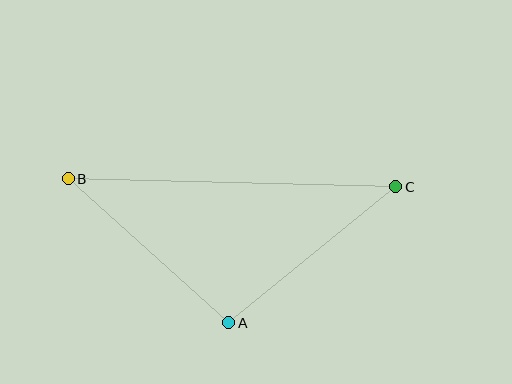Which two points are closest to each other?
Points A and C are closest to each other.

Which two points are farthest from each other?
Points B and C are farthest from each other.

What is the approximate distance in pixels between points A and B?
The distance between A and B is approximately 215 pixels.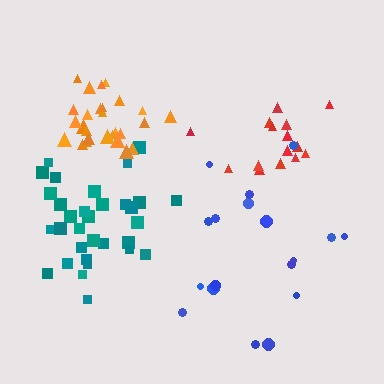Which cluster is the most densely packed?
Orange.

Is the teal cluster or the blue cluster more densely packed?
Teal.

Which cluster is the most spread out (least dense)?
Blue.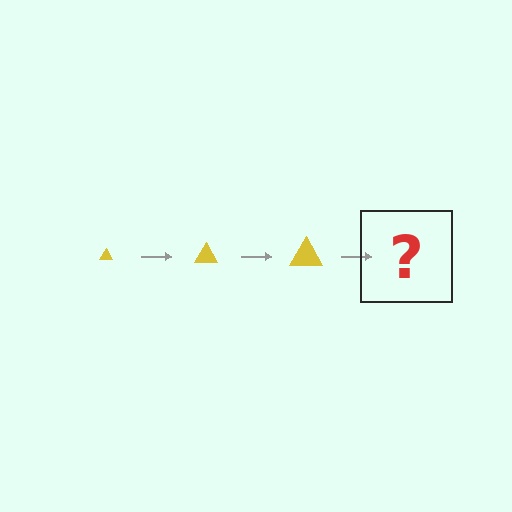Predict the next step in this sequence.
The next step is a yellow triangle, larger than the previous one.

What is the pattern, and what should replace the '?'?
The pattern is that the triangle gets progressively larger each step. The '?' should be a yellow triangle, larger than the previous one.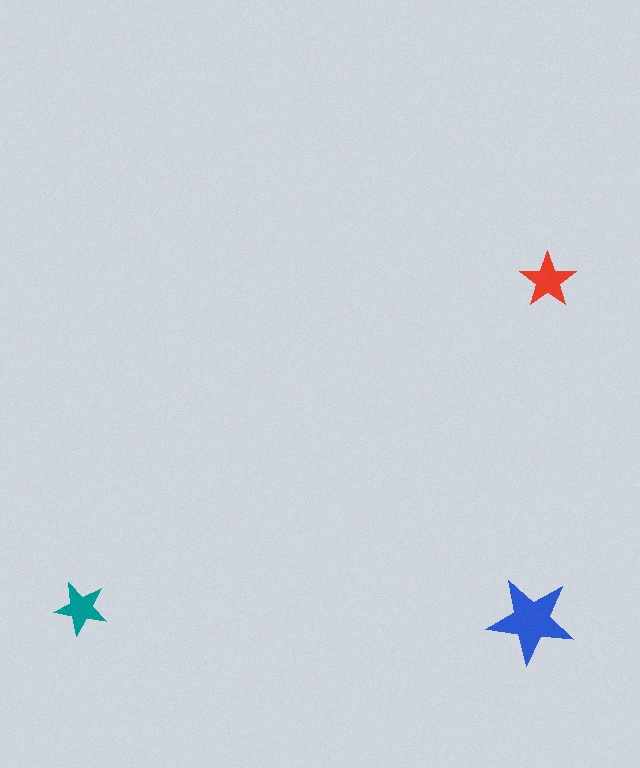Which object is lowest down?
The blue star is bottommost.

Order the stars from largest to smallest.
the blue one, the red one, the teal one.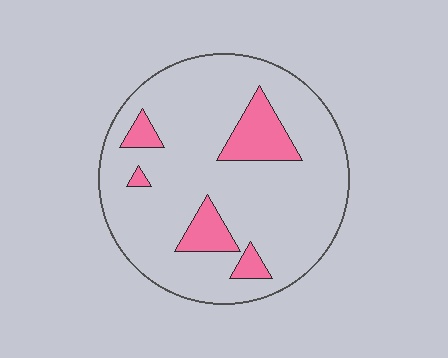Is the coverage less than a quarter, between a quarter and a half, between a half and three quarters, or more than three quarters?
Less than a quarter.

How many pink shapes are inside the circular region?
5.